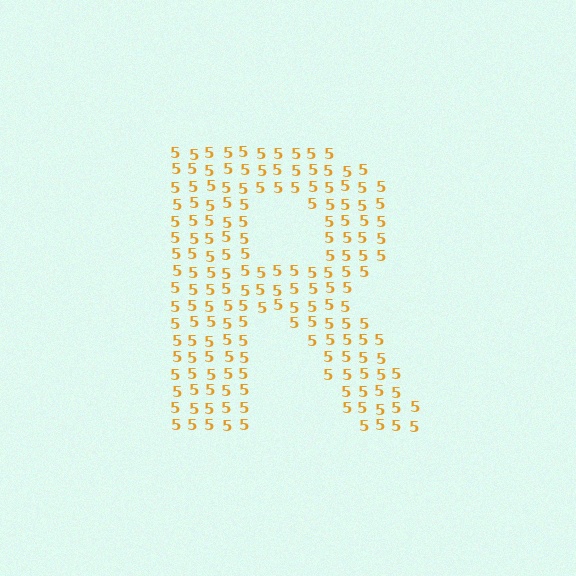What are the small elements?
The small elements are digit 5's.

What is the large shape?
The large shape is the letter R.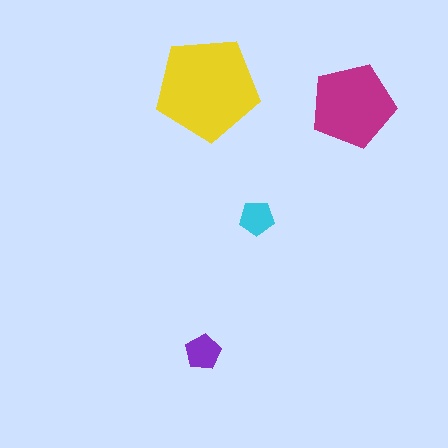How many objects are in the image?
There are 4 objects in the image.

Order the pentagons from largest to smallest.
the yellow one, the magenta one, the purple one, the cyan one.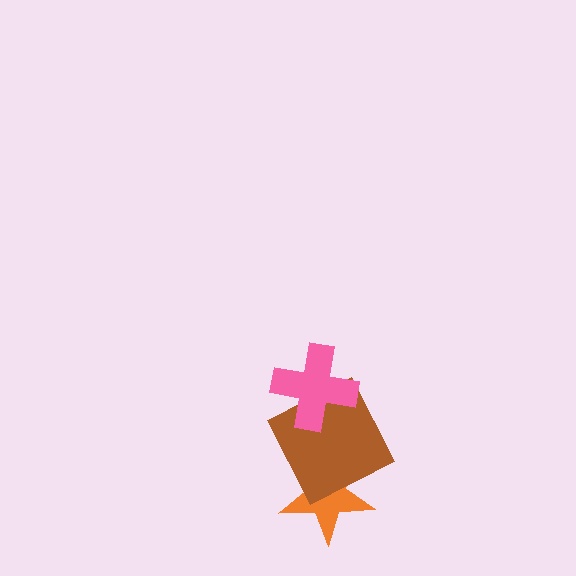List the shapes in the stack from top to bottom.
From top to bottom: the pink cross, the brown square, the orange star.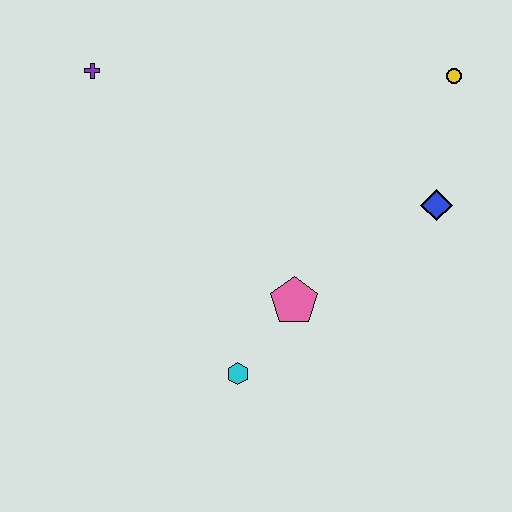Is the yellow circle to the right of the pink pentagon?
Yes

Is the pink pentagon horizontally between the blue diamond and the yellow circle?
No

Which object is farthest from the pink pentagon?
The purple cross is farthest from the pink pentagon.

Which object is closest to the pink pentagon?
The cyan hexagon is closest to the pink pentagon.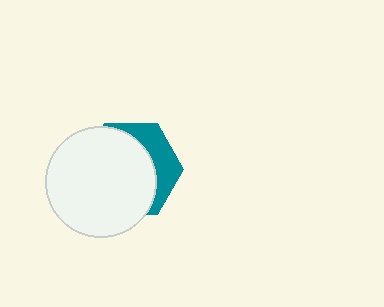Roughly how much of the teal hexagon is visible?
A small part of it is visible (roughly 30%).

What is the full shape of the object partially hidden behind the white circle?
The partially hidden object is a teal hexagon.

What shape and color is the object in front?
The object in front is a white circle.